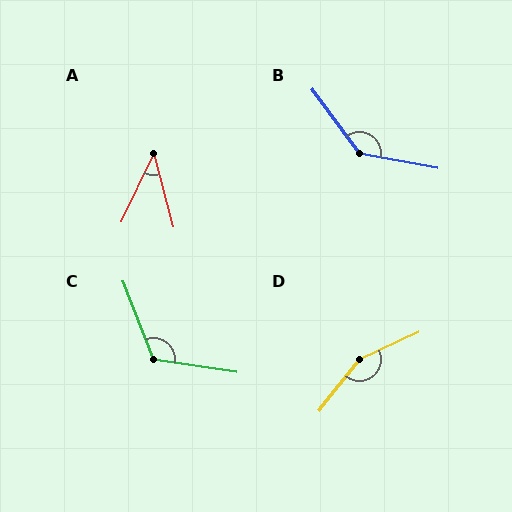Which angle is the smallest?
A, at approximately 41 degrees.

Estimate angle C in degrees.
Approximately 119 degrees.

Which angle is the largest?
D, at approximately 153 degrees.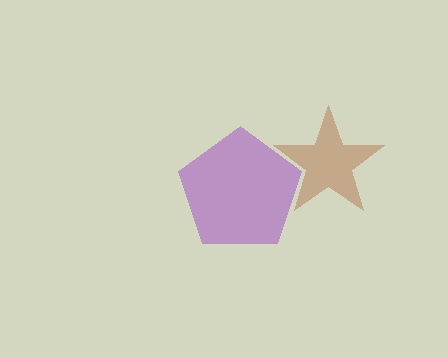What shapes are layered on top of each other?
The layered shapes are: a purple pentagon, a brown star.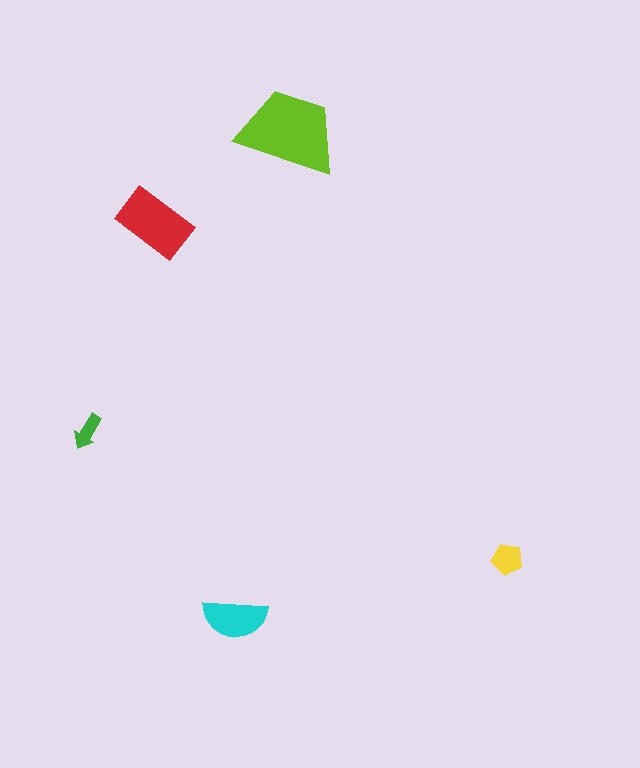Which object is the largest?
The lime trapezoid.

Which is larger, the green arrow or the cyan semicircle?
The cyan semicircle.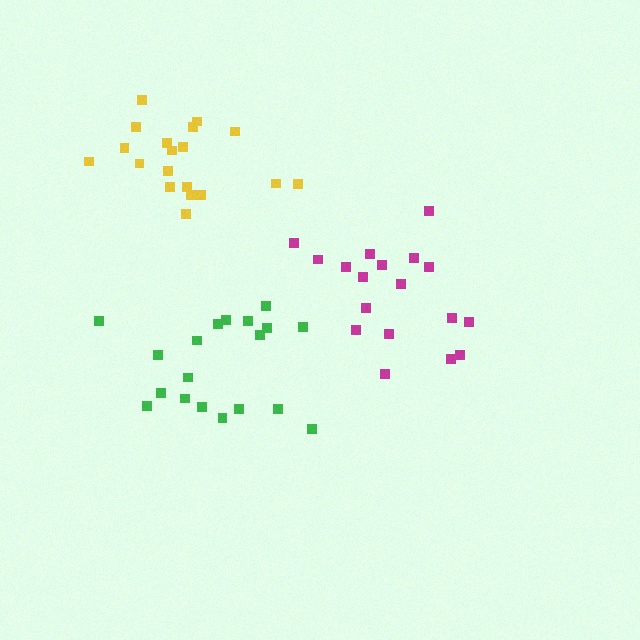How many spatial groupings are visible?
There are 3 spatial groupings.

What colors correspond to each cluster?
The clusters are colored: green, yellow, magenta.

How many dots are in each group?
Group 1: 19 dots, Group 2: 19 dots, Group 3: 18 dots (56 total).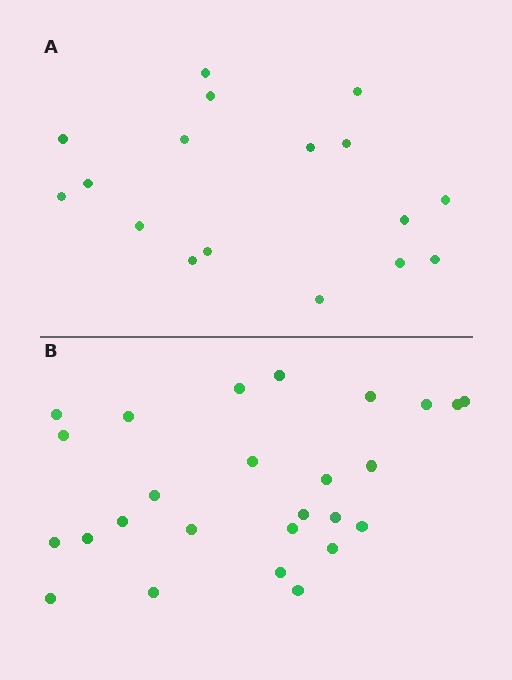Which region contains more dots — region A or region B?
Region B (the bottom region) has more dots.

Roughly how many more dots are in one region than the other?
Region B has roughly 8 or so more dots than region A.